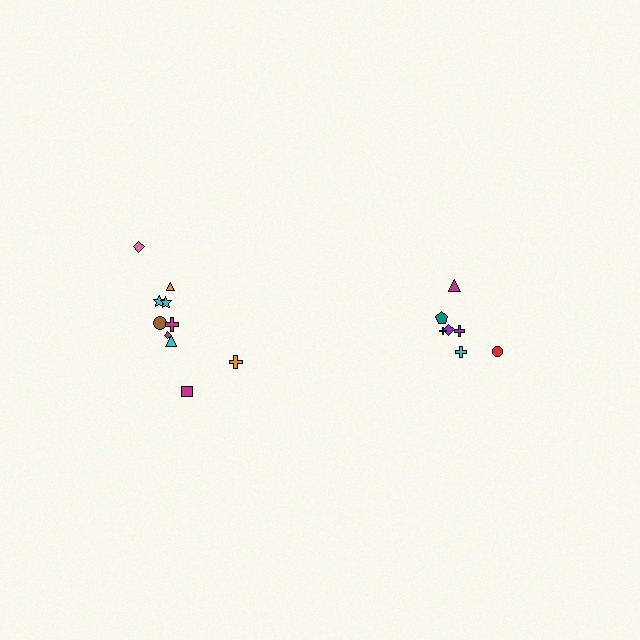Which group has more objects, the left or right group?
The left group.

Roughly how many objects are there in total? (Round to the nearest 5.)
Roughly 15 objects in total.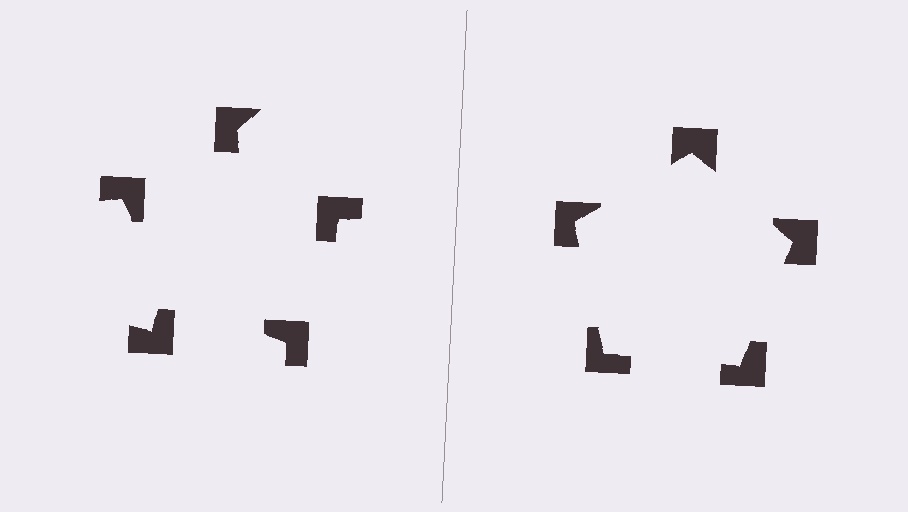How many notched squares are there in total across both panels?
10 — 5 on each side.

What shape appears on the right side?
An illusory pentagon.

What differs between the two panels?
The notched squares are positioned identically on both sides; only the wedge orientations differ. On the right they align to a pentagon; on the left they are misaligned.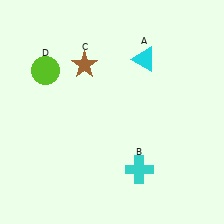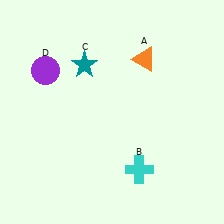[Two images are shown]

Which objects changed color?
A changed from cyan to orange. C changed from brown to teal. D changed from lime to purple.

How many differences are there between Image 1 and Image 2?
There are 3 differences between the two images.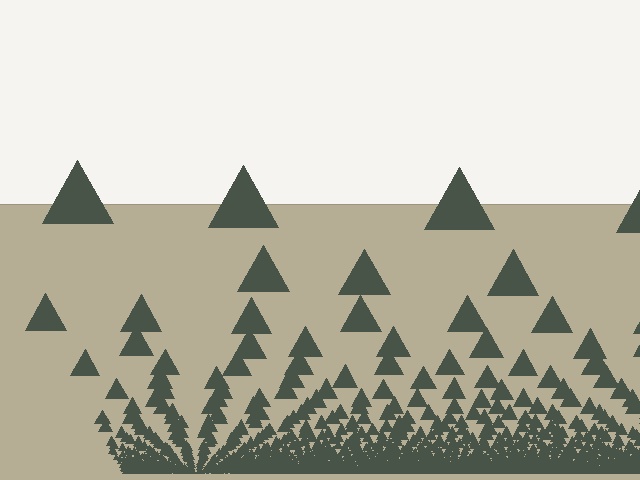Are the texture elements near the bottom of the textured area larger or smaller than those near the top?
Smaller. The gradient is inverted — elements near the bottom are smaller and denser.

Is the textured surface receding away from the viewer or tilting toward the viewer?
The surface appears to tilt toward the viewer. Texture elements get larger and sparser toward the top.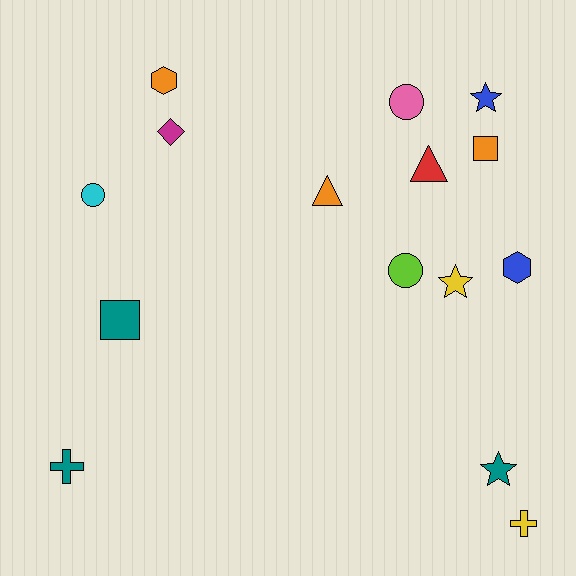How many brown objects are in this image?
There are no brown objects.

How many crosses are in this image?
There are 2 crosses.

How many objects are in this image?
There are 15 objects.